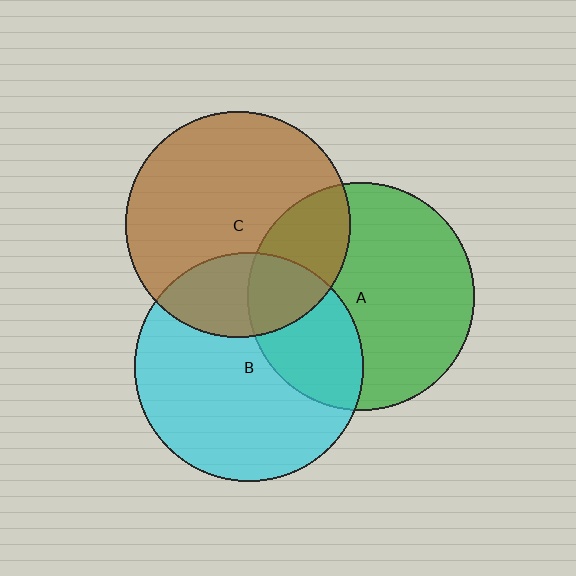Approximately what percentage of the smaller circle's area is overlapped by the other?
Approximately 25%.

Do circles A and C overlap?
Yes.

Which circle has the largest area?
Circle B (cyan).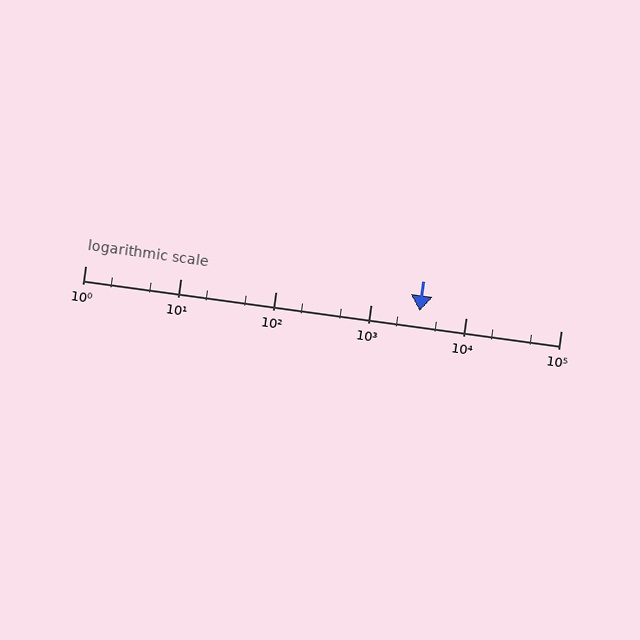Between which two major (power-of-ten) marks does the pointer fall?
The pointer is between 1000 and 10000.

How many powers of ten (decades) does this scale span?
The scale spans 5 decades, from 1 to 100000.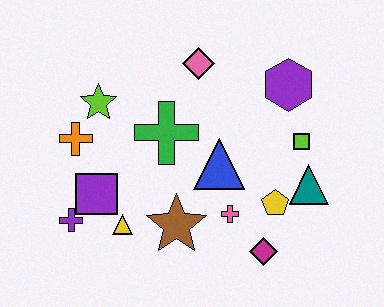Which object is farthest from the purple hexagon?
The purple cross is farthest from the purple hexagon.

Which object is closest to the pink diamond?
The green cross is closest to the pink diamond.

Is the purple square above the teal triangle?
No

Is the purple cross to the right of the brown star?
No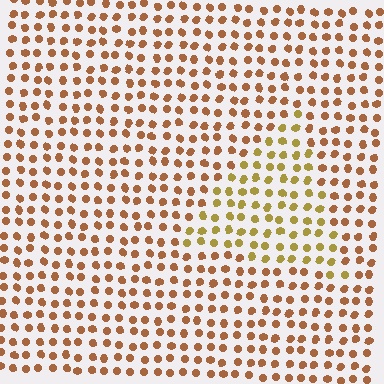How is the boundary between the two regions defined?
The boundary is defined purely by a slight shift in hue (about 29 degrees). Spacing, size, and orientation are identical on both sides.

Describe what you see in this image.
The image is filled with small brown elements in a uniform arrangement. A triangle-shaped region is visible where the elements are tinted to a slightly different hue, forming a subtle color boundary.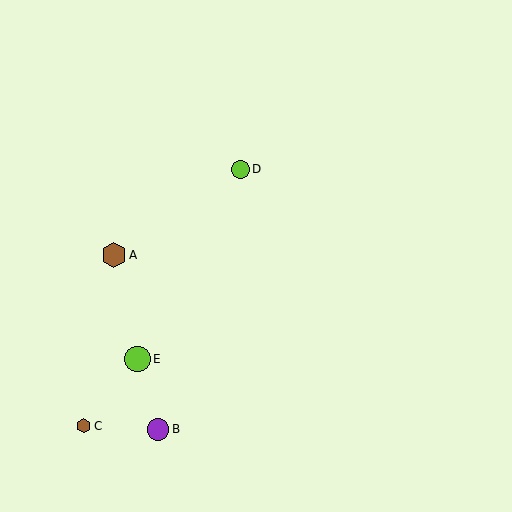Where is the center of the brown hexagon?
The center of the brown hexagon is at (114, 255).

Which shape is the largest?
The lime circle (labeled E) is the largest.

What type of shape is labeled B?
Shape B is a purple circle.